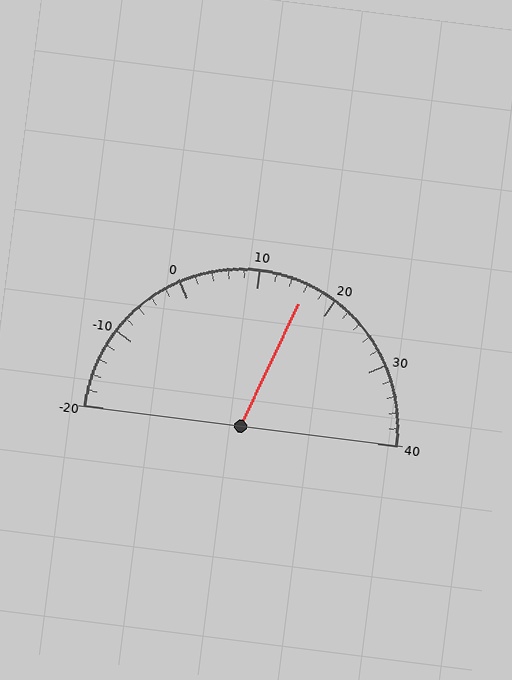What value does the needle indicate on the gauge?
The needle indicates approximately 16.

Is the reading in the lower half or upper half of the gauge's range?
The reading is in the upper half of the range (-20 to 40).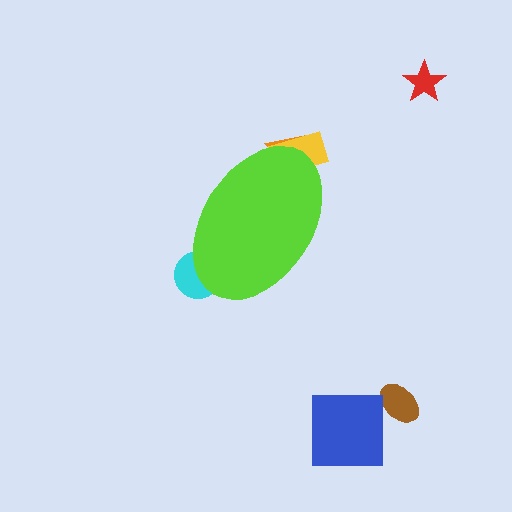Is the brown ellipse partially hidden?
No, the brown ellipse is fully visible.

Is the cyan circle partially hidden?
Yes, the cyan circle is partially hidden behind the lime ellipse.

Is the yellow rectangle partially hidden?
Yes, the yellow rectangle is partially hidden behind the lime ellipse.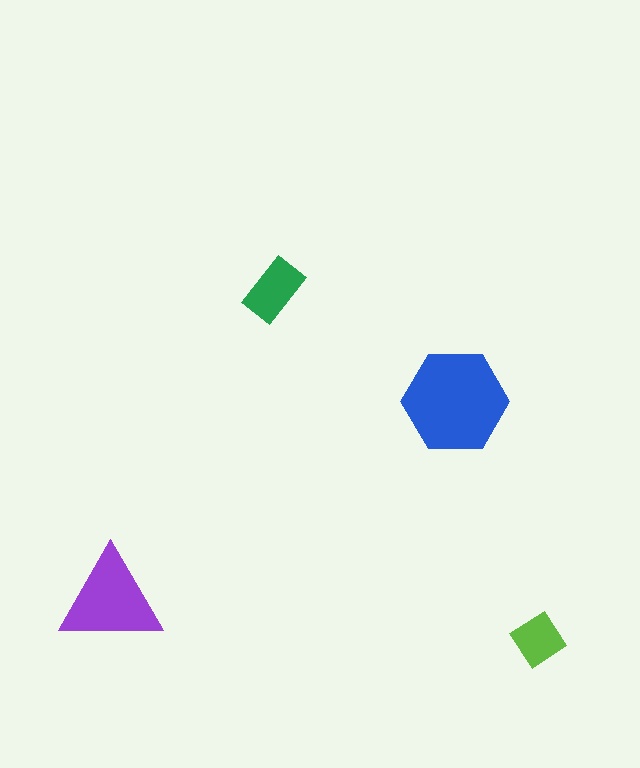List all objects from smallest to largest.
The lime diamond, the green rectangle, the purple triangle, the blue hexagon.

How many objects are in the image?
There are 4 objects in the image.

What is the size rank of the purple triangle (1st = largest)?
2nd.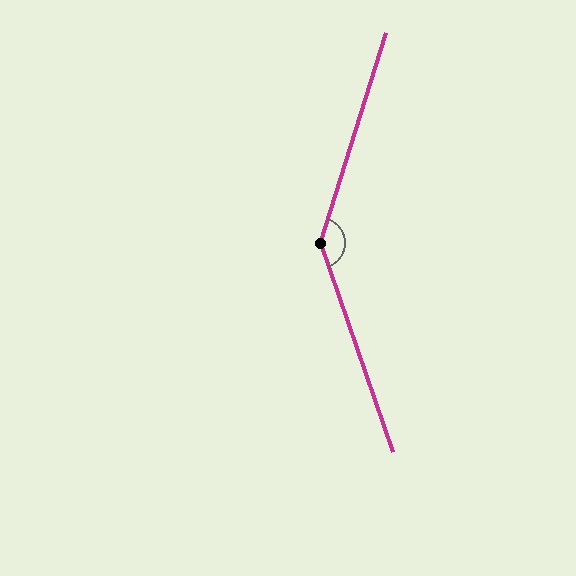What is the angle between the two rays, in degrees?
Approximately 143 degrees.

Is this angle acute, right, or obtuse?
It is obtuse.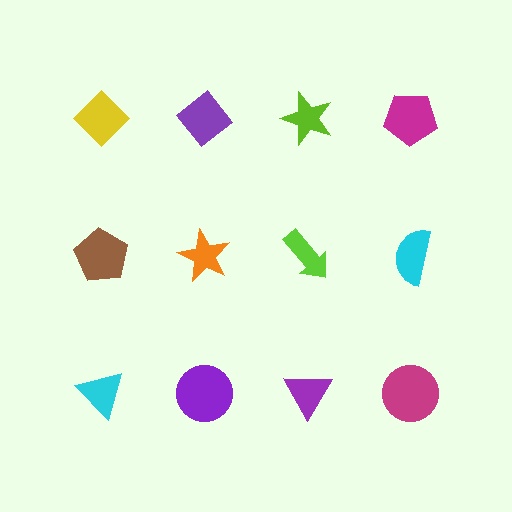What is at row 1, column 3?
A lime star.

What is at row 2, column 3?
A lime arrow.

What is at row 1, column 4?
A magenta pentagon.